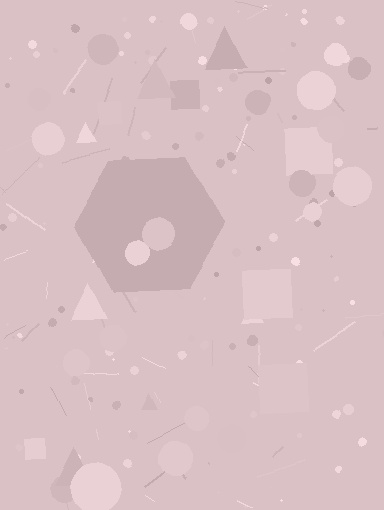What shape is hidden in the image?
A hexagon is hidden in the image.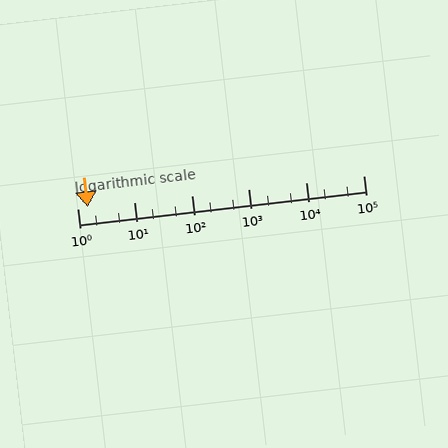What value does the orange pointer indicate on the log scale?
The pointer indicates approximately 1.5.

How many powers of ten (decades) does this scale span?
The scale spans 5 decades, from 1 to 100000.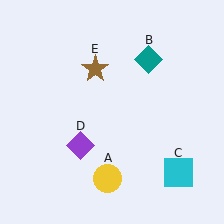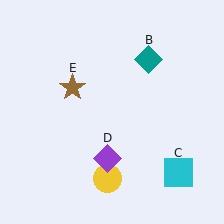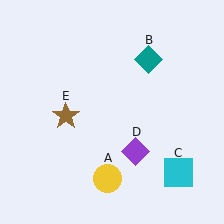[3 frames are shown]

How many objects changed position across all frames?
2 objects changed position: purple diamond (object D), brown star (object E).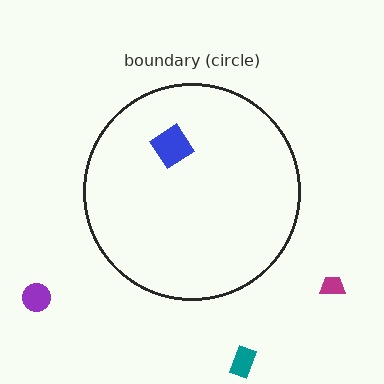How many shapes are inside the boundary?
1 inside, 3 outside.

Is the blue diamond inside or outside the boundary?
Inside.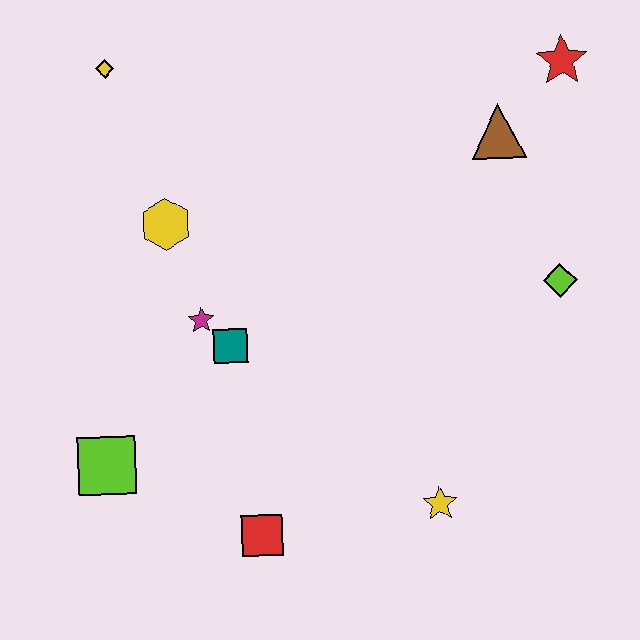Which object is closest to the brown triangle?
The red star is closest to the brown triangle.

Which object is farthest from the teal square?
The red star is farthest from the teal square.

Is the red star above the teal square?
Yes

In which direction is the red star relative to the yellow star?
The red star is above the yellow star.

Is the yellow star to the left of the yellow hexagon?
No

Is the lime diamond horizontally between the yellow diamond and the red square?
No